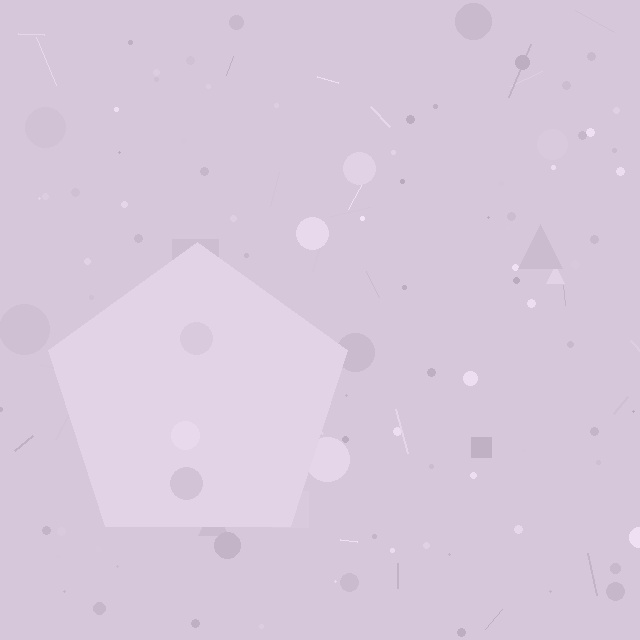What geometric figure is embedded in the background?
A pentagon is embedded in the background.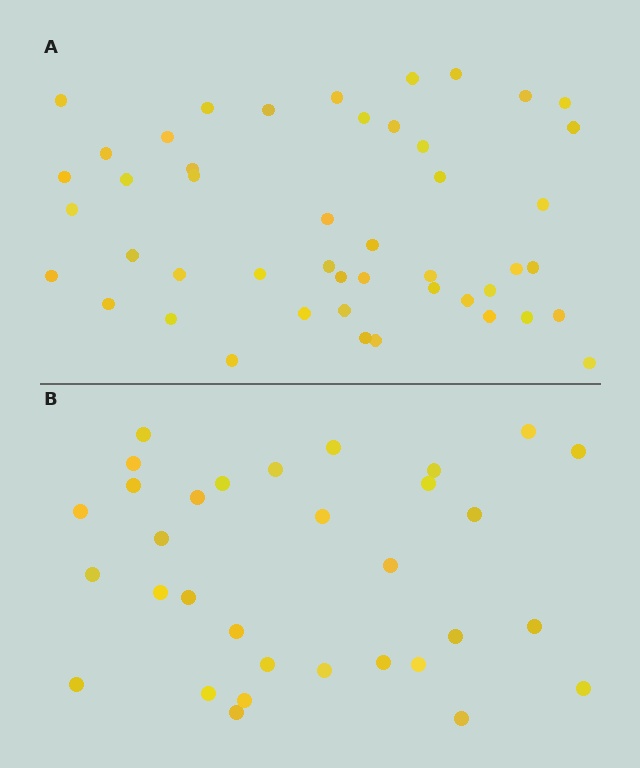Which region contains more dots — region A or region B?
Region A (the top region) has more dots.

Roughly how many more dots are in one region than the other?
Region A has approximately 15 more dots than region B.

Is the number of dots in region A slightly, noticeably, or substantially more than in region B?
Region A has substantially more. The ratio is roughly 1.5 to 1.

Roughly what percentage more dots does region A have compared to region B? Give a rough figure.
About 45% more.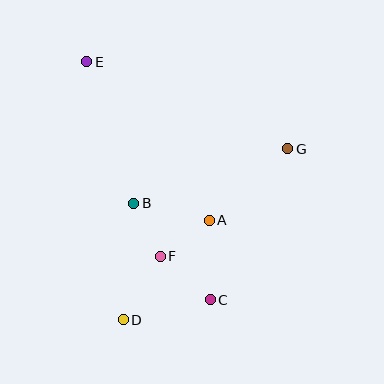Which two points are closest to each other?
Points B and F are closest to each other.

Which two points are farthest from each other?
Points C and E are farthest from each other.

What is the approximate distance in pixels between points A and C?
The distance between A and C is approximately 79 pixels.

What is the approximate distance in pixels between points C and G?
The distance between C and G is approximately 170 pixels.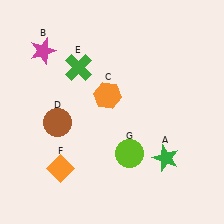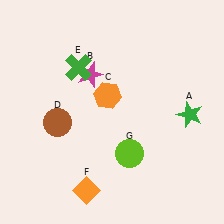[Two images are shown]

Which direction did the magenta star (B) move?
The magenta star (B) moved right.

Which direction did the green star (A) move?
The green star (A) moved up.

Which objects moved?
The objects that moved are: the green star (A), the magenta star (B), the orange diamond (F).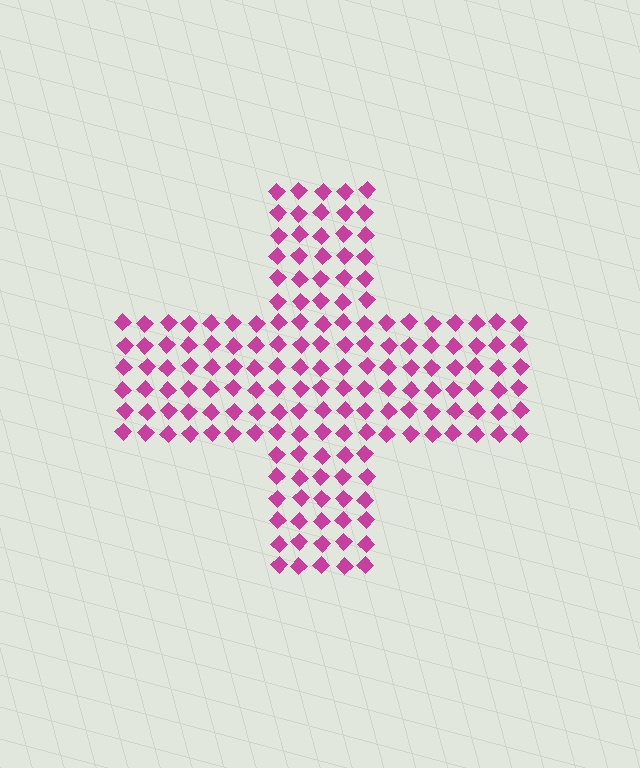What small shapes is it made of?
It is made of small diamonds.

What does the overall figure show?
The overall figure shows a cross.